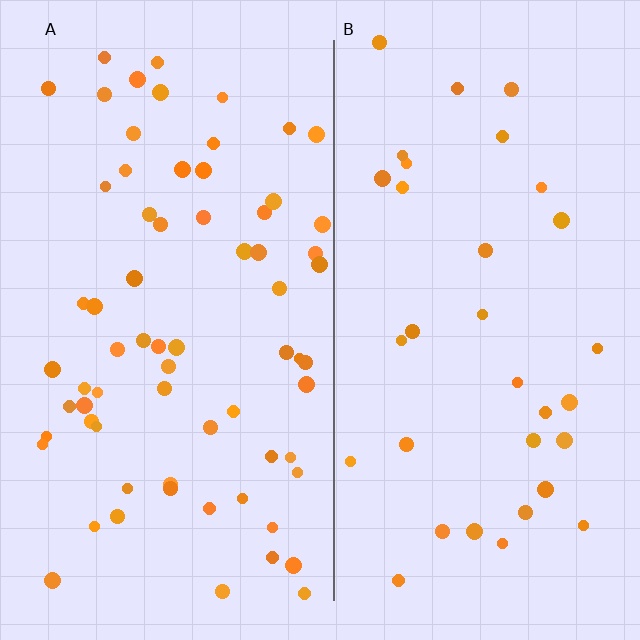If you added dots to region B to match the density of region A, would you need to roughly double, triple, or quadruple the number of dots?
Approximately double.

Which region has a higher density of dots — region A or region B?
A (the left).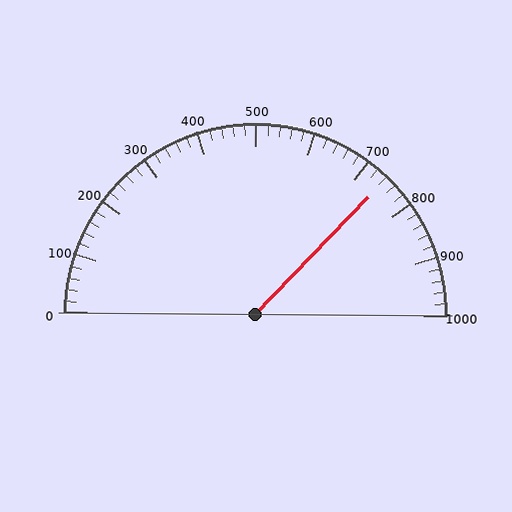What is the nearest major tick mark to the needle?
The nearest major tick mark is 700.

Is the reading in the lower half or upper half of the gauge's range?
The reading is in the upper half of the range (0 to 1000).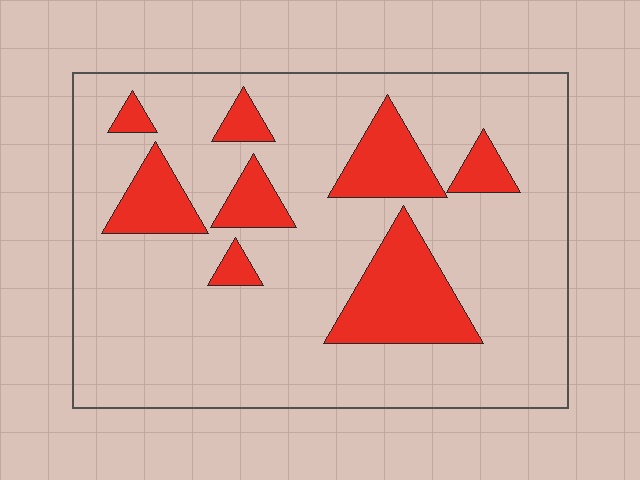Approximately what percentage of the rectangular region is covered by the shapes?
Approximately 20%.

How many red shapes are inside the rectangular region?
8.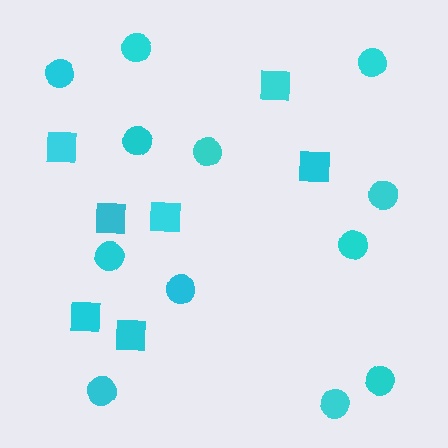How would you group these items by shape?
There are 2 groups: one group of squares (7) and one group of circles (12).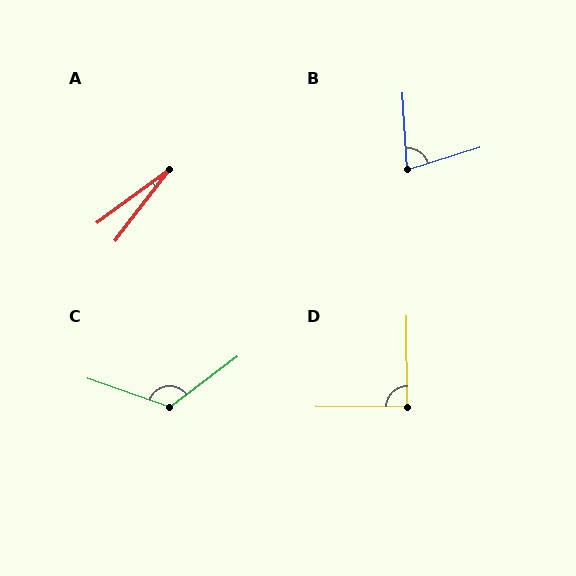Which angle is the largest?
C, at approximately 124 degrees.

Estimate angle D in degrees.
Approximately 89 degrees.